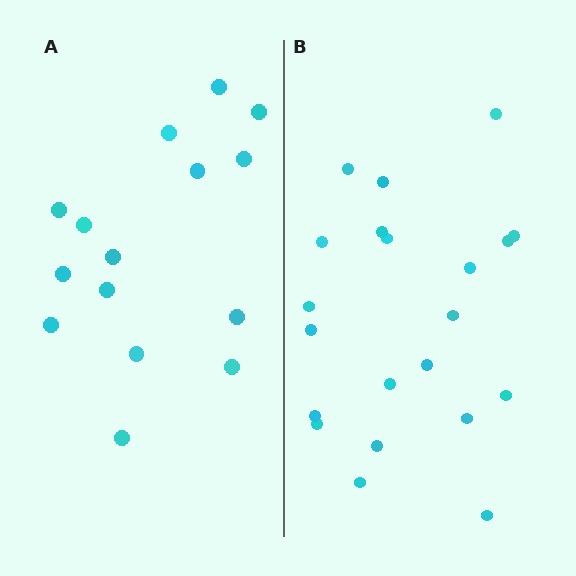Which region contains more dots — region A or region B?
Region B (the right region) has more dots.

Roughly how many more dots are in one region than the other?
Region B has about 6 more dots than region A.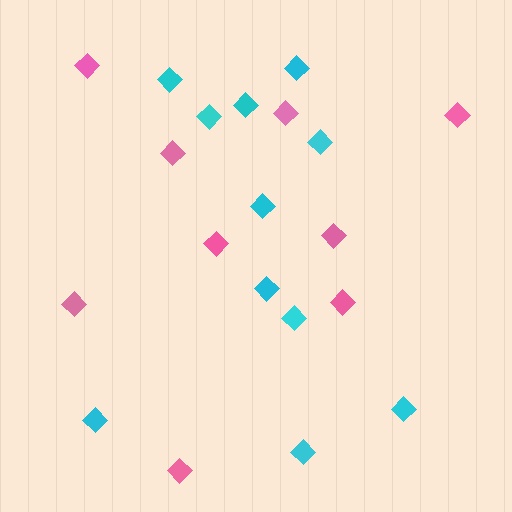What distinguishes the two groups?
There are 2 groups: one group of pink diamonds (9) and one group of cyan diamonds (11).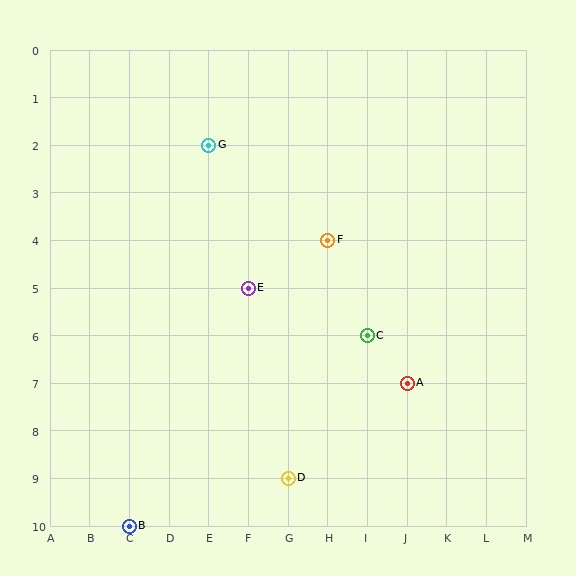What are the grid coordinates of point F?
Point F is at grid coordinates (H, 4).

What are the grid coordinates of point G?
Point G is at grid coordinates (E, 2).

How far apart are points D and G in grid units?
Points D and G are 2 columns and 7 rows apart (about 7.3 grid units diagonally).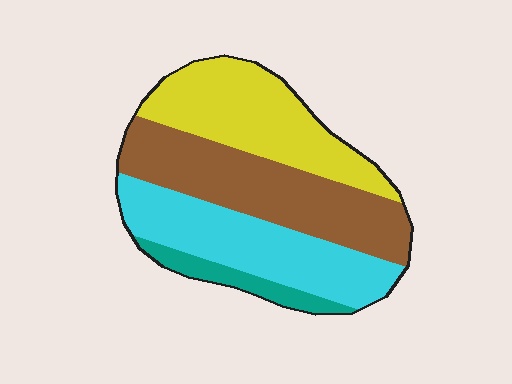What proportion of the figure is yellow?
Yellow covers roughly 30% of the figure.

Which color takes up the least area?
Teal, at roughly 10%.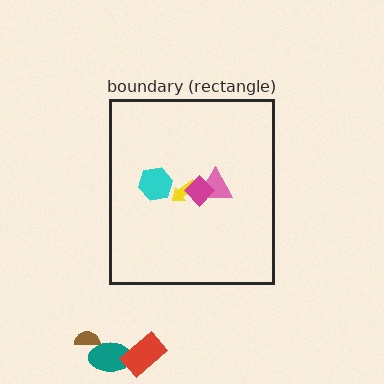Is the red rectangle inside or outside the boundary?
Outside.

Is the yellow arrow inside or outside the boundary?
Inside.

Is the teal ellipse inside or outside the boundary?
Outside.